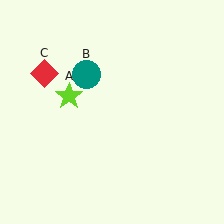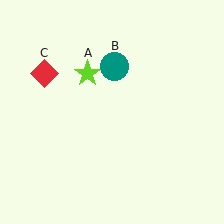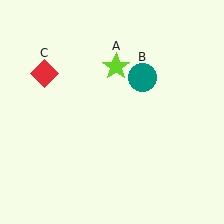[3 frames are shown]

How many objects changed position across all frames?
2 objects changed position: lime star (object A), teal circle (object B).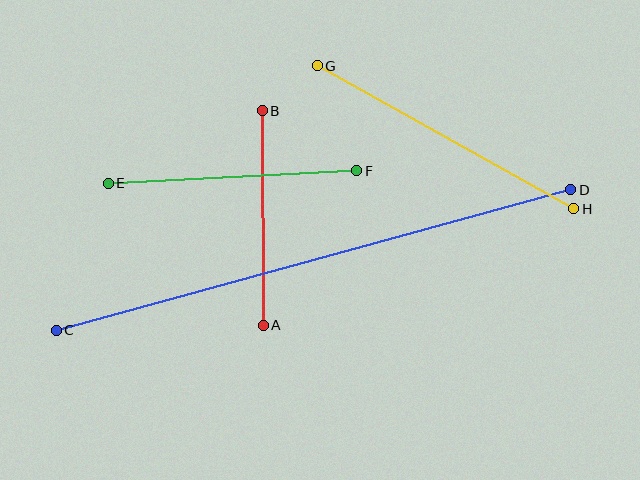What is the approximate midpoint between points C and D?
The midpoint is at approximately (313, 260) pixels.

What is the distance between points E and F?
The distance is approximately 249 pixels.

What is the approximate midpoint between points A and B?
The midpoint is at approximately (263, 218) pixels.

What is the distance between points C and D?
The distance is approximately 534 pixels.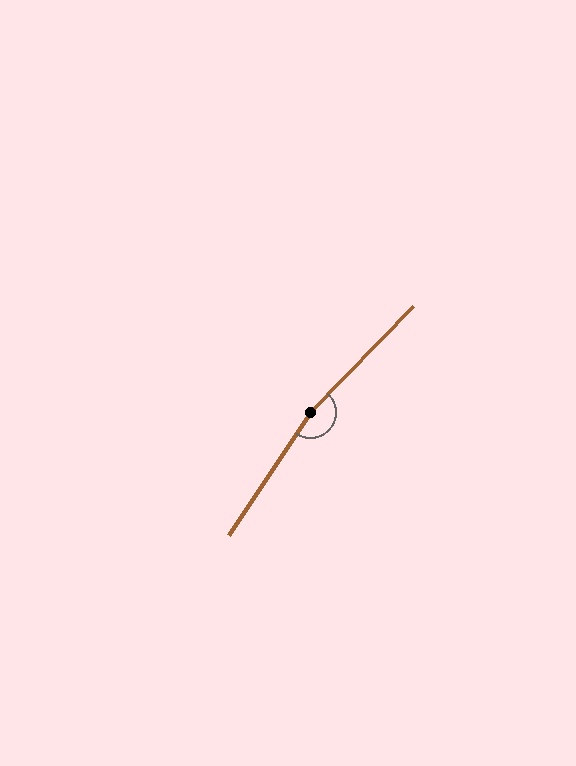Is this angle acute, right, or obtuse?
It is obtuse.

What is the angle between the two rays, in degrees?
Approximately 169 degrees.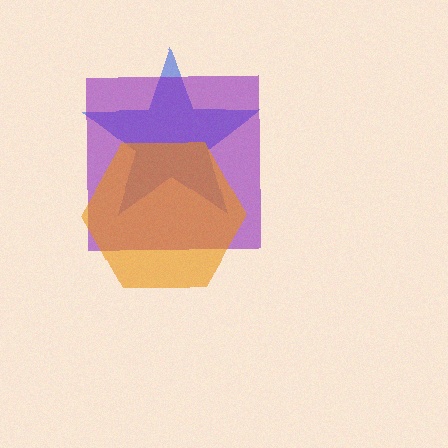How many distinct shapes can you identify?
There are 3 distinct shapes: a blue star, a purple square, an orange hexagon.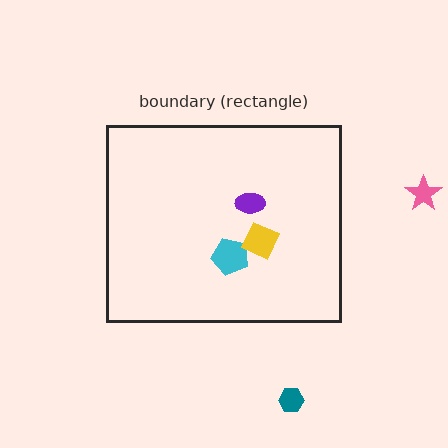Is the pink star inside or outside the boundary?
Outside.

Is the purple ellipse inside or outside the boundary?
Inside.